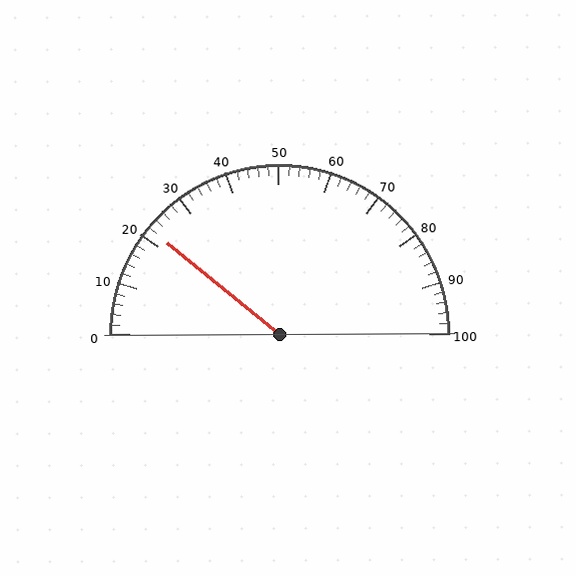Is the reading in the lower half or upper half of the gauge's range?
The reading is in the lower half of the range (0 to 100).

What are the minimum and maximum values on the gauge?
The gauge ranges from 0 to 100.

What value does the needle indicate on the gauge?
The needle indicates approximately 22.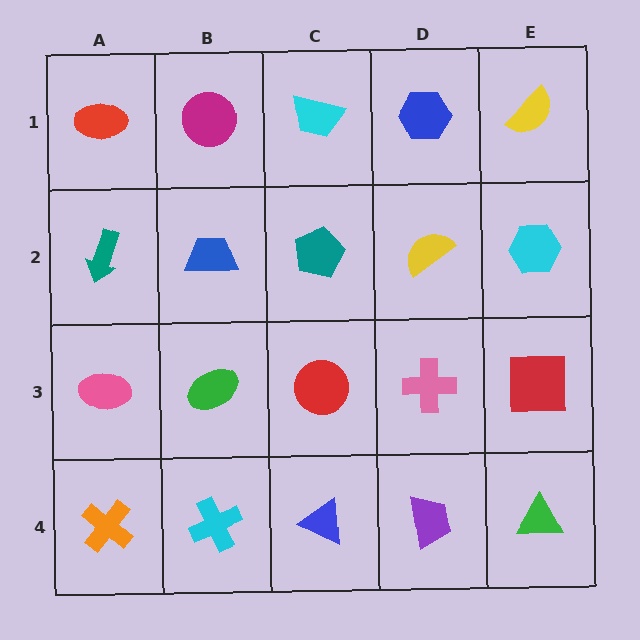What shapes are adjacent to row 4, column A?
A pink ellipse (row 3, column A), a cyan cross (row 4, column B).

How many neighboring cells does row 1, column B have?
3.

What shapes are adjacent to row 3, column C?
A teal pentagon (row 2, column C), a blue triangle (row 4, column C), a green ellipse (row 3, column B), a pink cross (row 3, column D).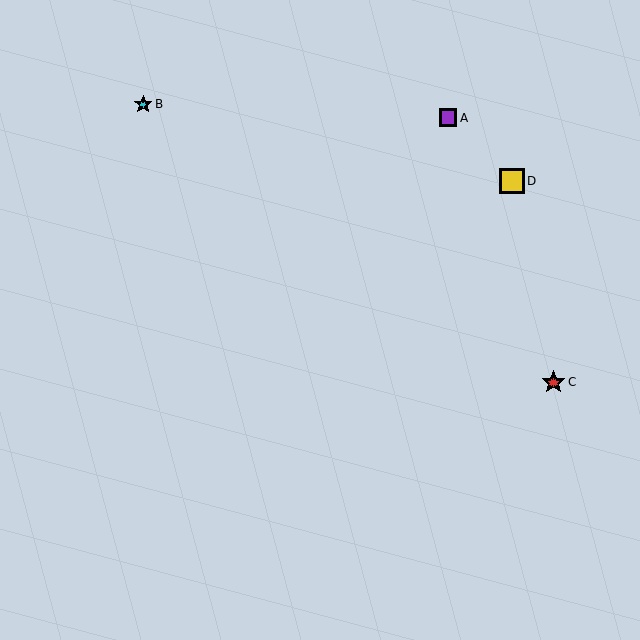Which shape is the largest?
The yellow square (labeled D) is the largest.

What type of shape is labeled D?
Shape D is a yellow square.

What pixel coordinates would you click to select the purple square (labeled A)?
Click at (448, 118) to select the purple square A.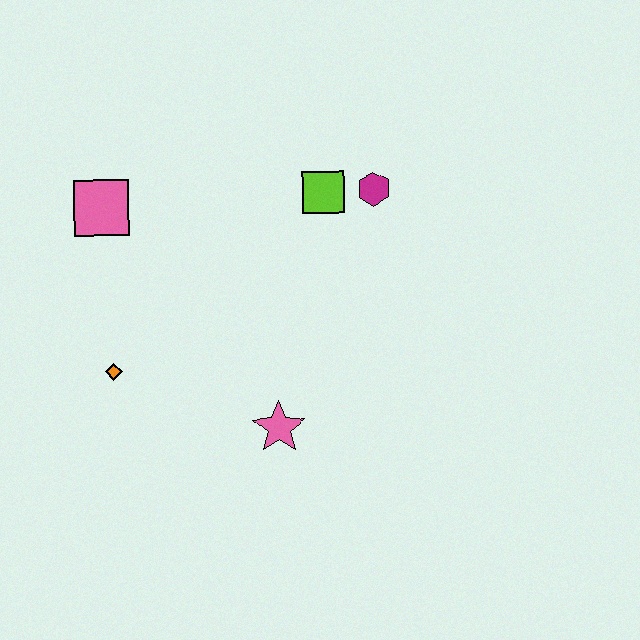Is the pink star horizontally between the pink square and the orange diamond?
No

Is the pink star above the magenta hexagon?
No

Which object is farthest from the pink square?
The pink star is farthest from the pink square.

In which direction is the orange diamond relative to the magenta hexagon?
The orange diamond is to the left of the magenta hexagon.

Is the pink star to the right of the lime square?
No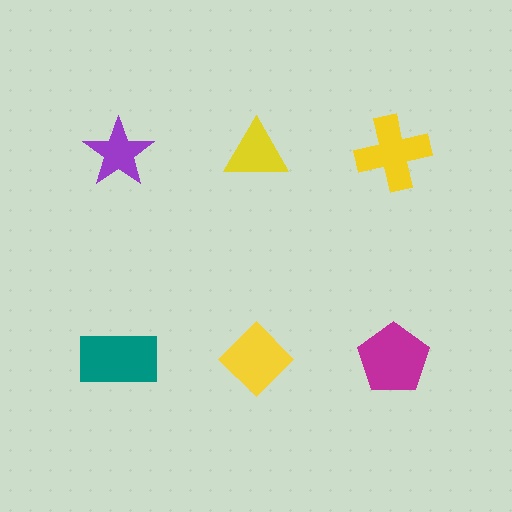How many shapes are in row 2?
3 shapes.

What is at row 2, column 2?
A yellow diamond.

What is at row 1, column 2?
A yellow triangle.